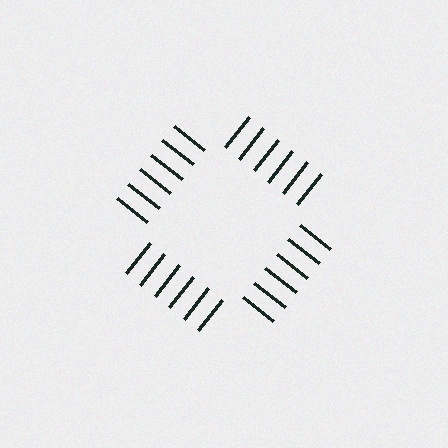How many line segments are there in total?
24 — 6 along each of the 4 edges.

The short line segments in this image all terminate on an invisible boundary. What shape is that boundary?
An illusory square — the line segments terminate on its edges but no continuous stroke is drawn.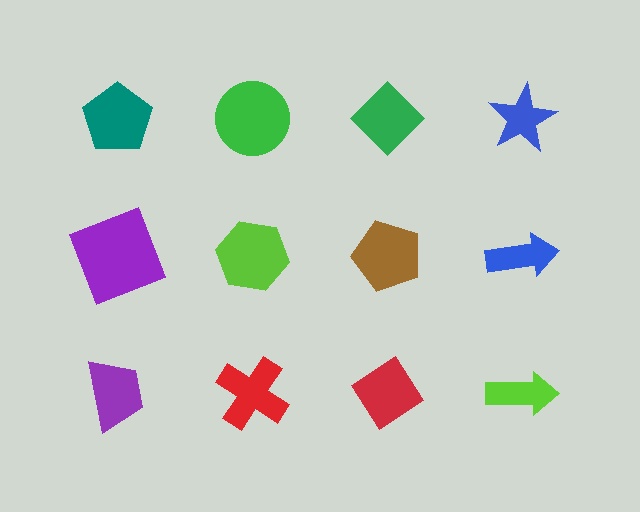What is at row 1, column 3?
A green diamond.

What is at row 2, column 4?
A blue arrow.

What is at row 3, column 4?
A lime arrow.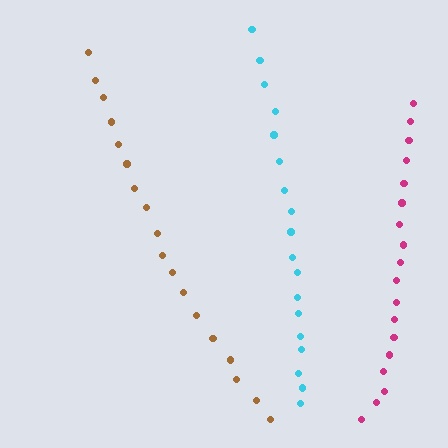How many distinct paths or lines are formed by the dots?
There are 3 distinct paths.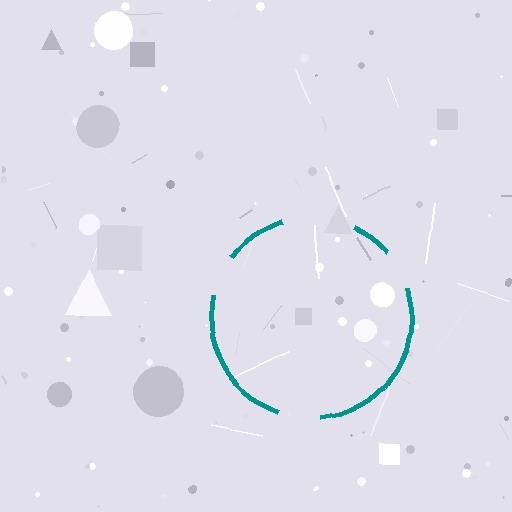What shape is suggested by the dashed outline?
The dashed outline suggests a circle.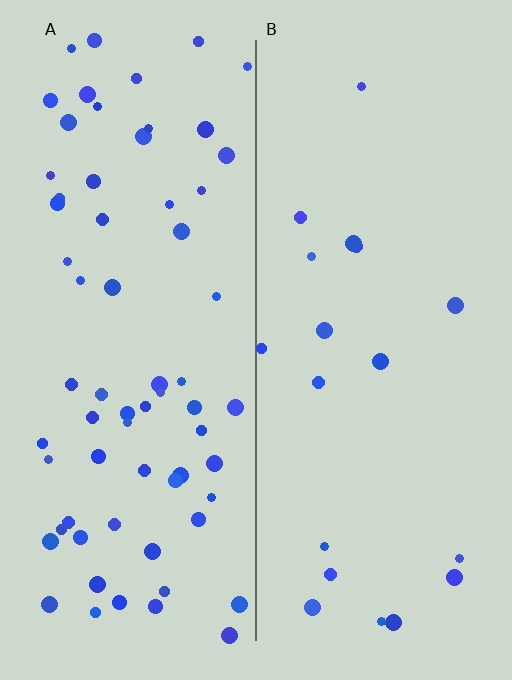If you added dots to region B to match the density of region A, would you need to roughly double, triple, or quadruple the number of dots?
Approximately quadruple.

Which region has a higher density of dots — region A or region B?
A (the left).